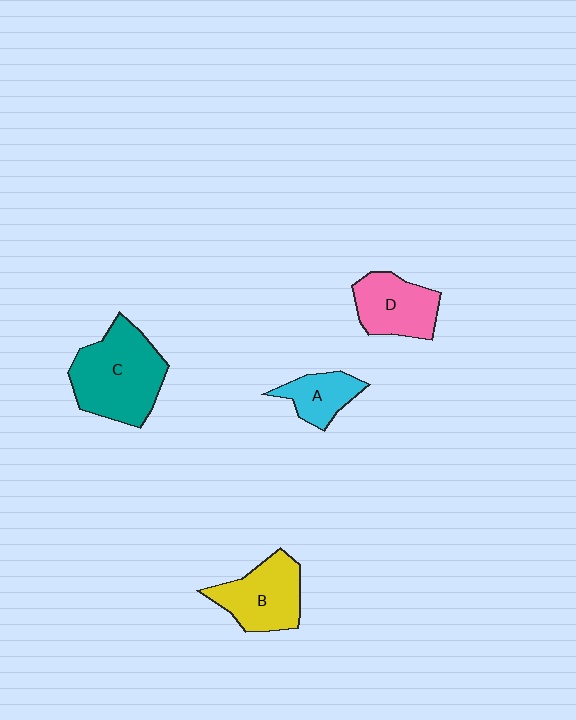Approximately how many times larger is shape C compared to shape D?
Approximately 1.6 times.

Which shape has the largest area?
Shape C (teal).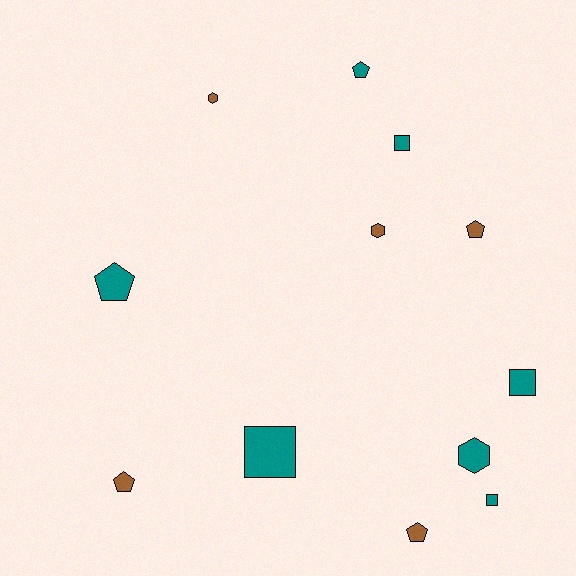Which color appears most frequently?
Teal, with 7 objects.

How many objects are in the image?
There are 12 objects.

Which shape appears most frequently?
Pentagon, with 5 objects.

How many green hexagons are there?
There are no green hexagons.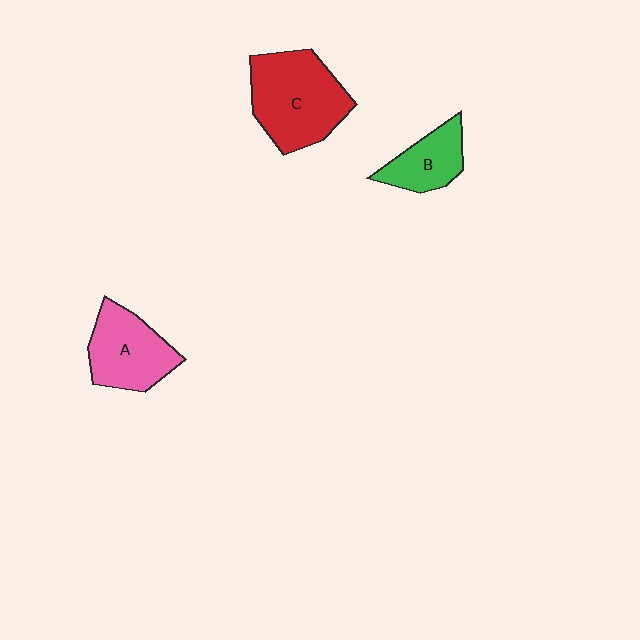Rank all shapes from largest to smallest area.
From largest to smallest: C (red), A (pink), B (green).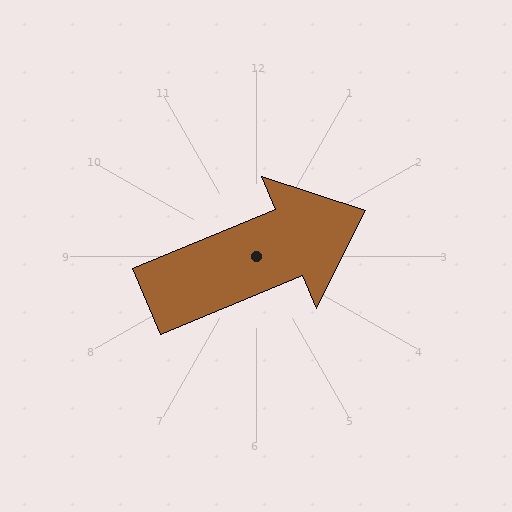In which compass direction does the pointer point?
Northeast.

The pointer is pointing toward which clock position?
Roughly 2 o'clock.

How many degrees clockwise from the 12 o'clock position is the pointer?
Approximately 67 degrees.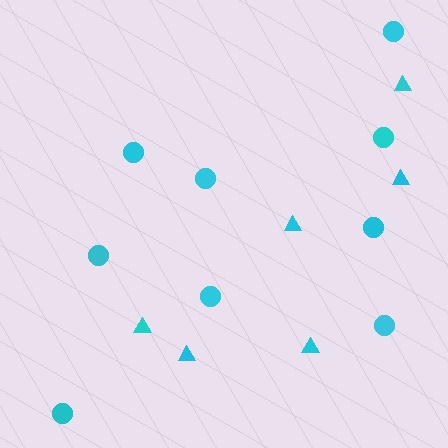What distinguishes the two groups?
There are 2 groups: one group of circles (9) and one group of triangles (6).